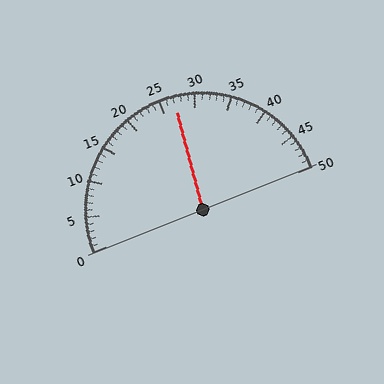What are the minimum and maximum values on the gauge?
The gauge ranges from 0 to 50.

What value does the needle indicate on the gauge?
The needle indicates approximately 27.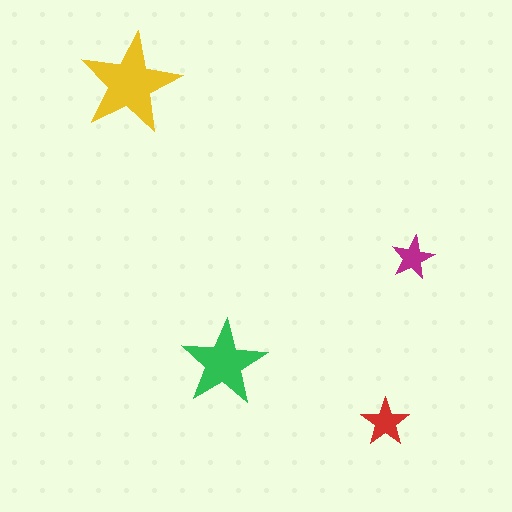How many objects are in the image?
There are 4 objects in the image.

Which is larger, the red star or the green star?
The green one.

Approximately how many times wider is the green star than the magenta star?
About 2 times wider.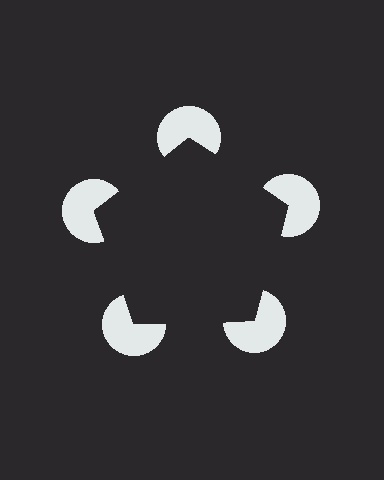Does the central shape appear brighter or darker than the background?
It typically appears slightly darker than the background, even though no actual brightness change is drawn.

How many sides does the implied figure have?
5 sides.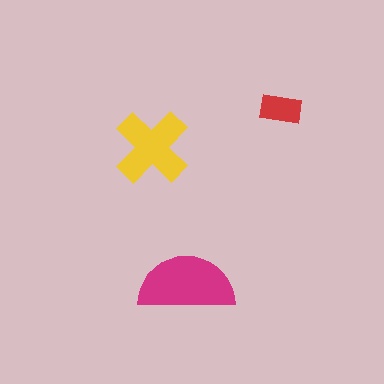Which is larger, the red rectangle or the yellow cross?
The yellow cross.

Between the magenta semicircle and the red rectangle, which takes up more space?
The magenta semicircle.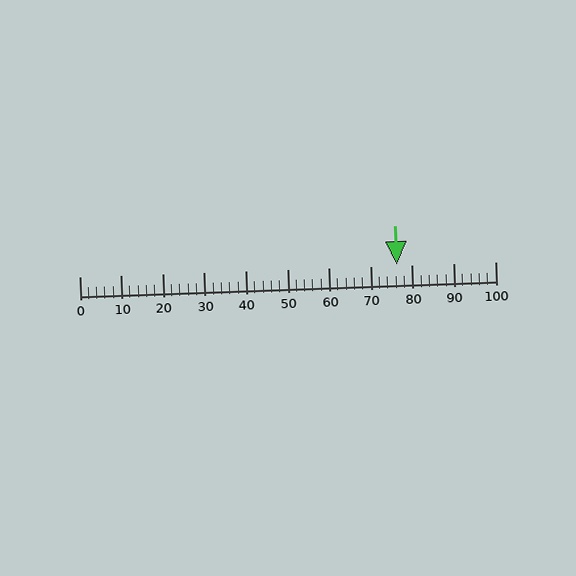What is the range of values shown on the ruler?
The ruler shows values from 0 to 100.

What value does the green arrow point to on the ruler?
The green arrow points to approximately 76.